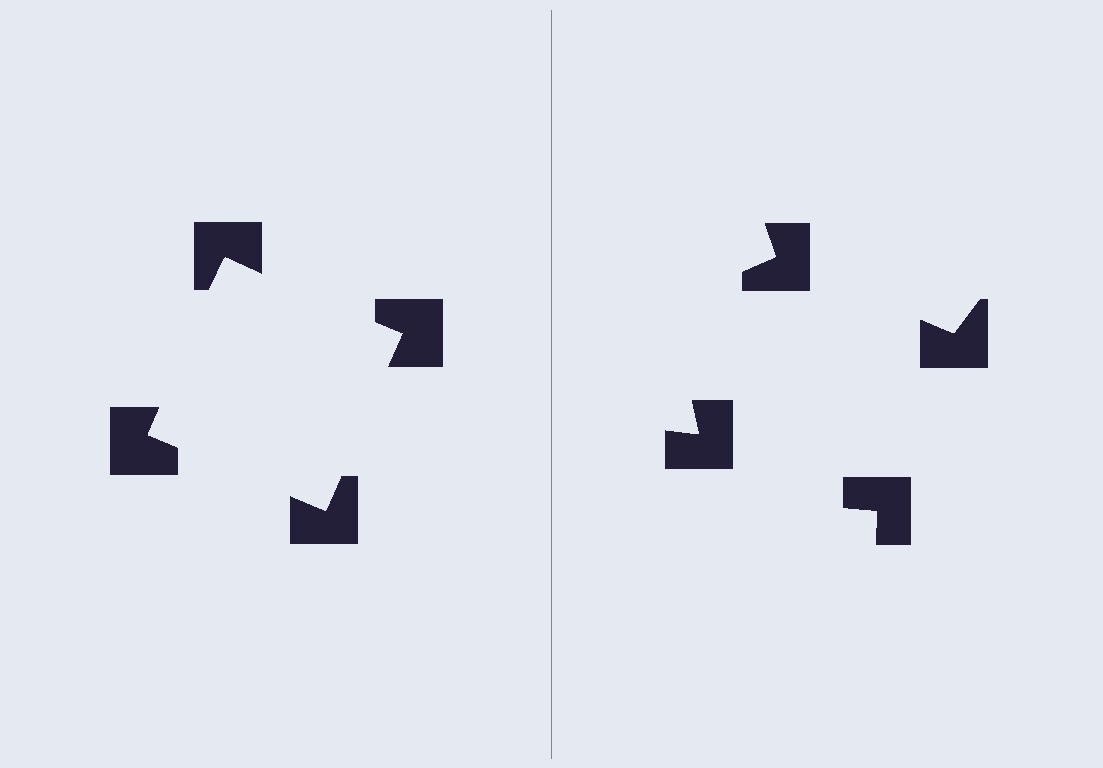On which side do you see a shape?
An illusory square appears on the left side. On the right side the wedge cuts are rotated, so no coherent shape forms.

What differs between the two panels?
The notched squares are positioned identically on both sides; only the wedge orientations differ. On the left they align to a square; on the right they are misaligned.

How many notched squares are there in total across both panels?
8 — 4 on each side.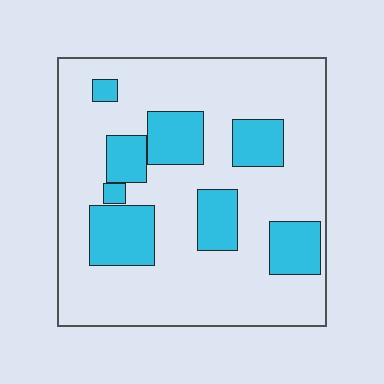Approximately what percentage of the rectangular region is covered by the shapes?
Approximately 25%.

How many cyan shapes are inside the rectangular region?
8.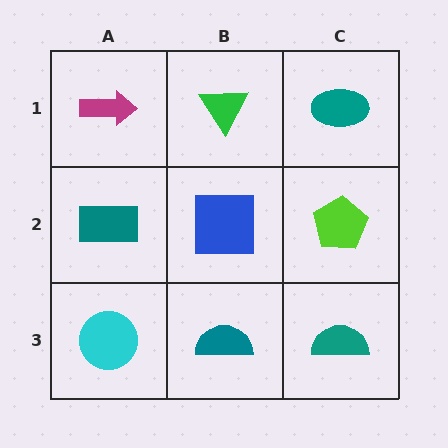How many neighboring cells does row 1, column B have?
3.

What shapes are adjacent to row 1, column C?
A lime pentagon (row 2, column C), a green triangle (row 1, column B).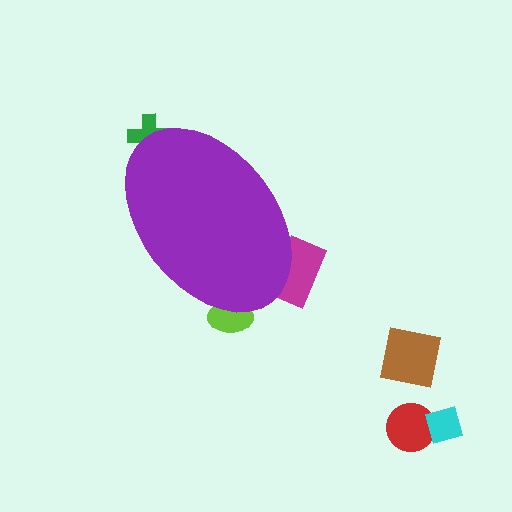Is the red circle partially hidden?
No, the red circle is fully visible.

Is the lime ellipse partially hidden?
Yes, the lime ellipse is partially hidden behind the purple ellipse.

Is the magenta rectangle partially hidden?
Yes, the magenta rectangle is partially hidden behind the purple ellipse.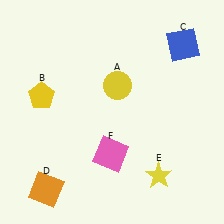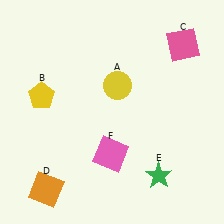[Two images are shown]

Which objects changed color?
C changed from blue to pink. E changed from yellow to green.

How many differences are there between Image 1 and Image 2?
There are 2 differences between the two images.